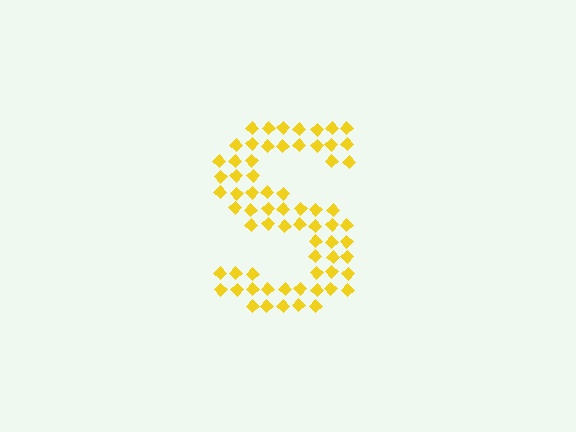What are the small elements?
The small elements are diamonds.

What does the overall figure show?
The overall figure shows the letter S.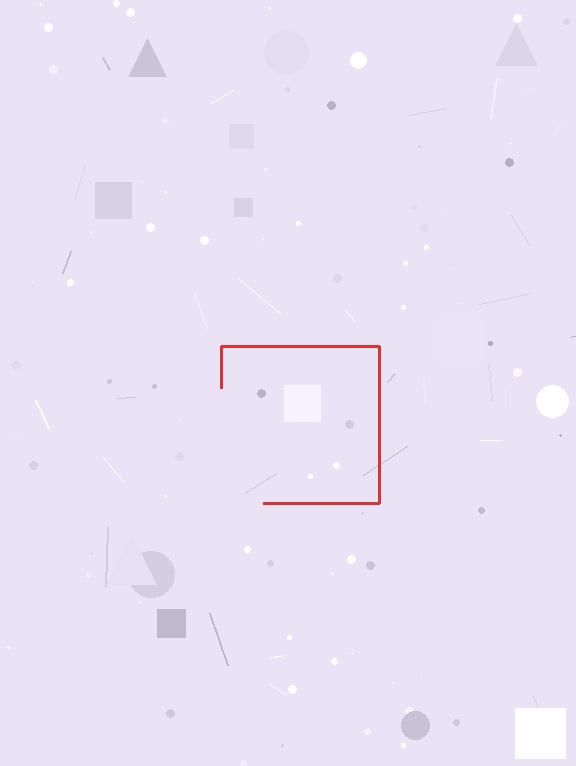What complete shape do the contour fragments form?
The contour fragments form a square.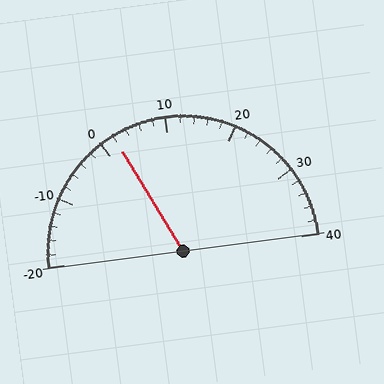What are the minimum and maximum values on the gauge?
The gauge ranges from -20 to 40.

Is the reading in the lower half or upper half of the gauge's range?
The reading is in the lower half of the range (-20 to 40).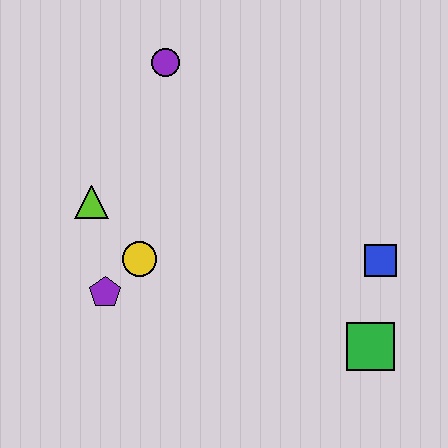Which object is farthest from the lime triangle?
The green square is farthest from the lime triangle.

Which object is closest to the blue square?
The green square is closest to the blue square.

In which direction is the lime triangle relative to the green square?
The lime triangle is to the left of the green square.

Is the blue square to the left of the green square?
No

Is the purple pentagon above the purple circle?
No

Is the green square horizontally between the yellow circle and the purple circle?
No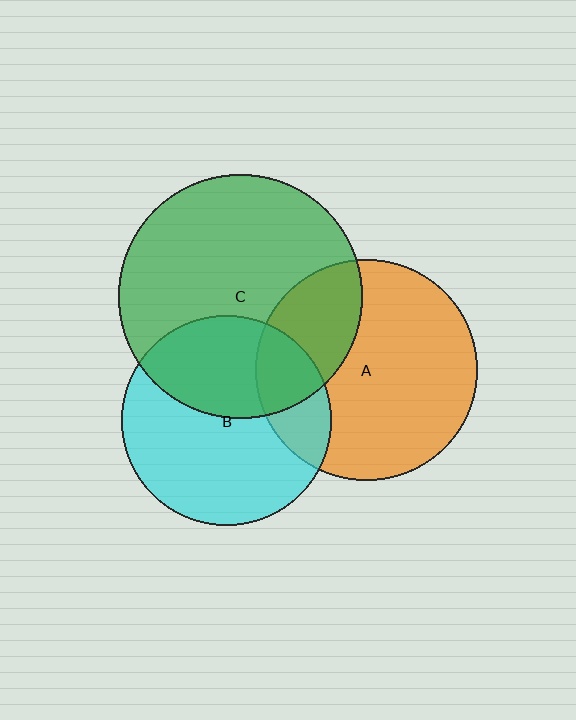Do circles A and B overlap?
Yes.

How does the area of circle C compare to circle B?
Approximately 1.4 times.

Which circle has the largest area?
Circle C (green).